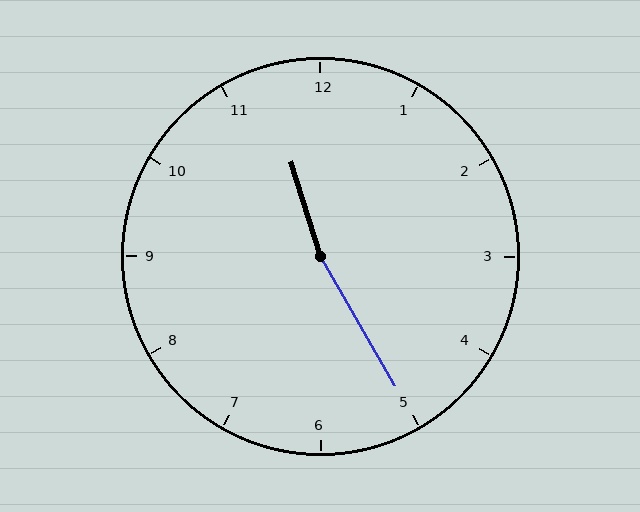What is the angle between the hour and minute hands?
Approximately 168 degrees.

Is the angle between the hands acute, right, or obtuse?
It is obtuse.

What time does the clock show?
11:25.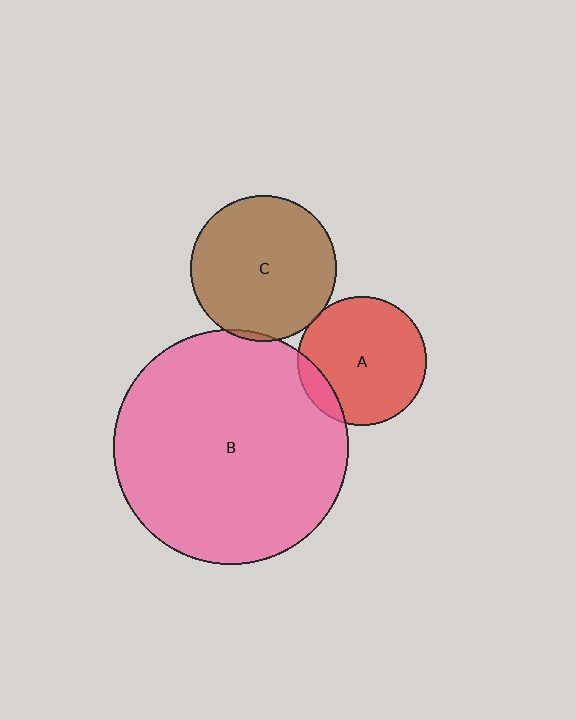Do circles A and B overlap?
Yes.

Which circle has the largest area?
Circle B (pink).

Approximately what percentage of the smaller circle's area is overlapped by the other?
Approximately 10%.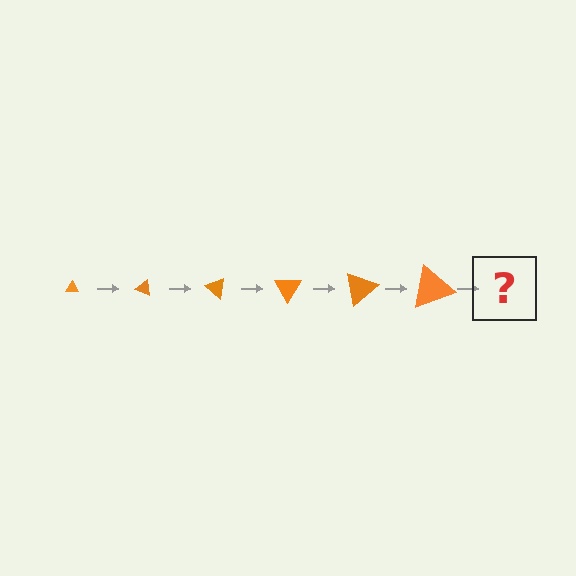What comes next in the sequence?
The next element should be a triangle, larger than the previous one and rotated 120 degrees from the start.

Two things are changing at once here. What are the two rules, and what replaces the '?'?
The two rules are that the triangle grows larger each step and it rotates 20 degrees each step. The '?' should be a triangle, larger than the previous one and rotated 120 degrees from the start.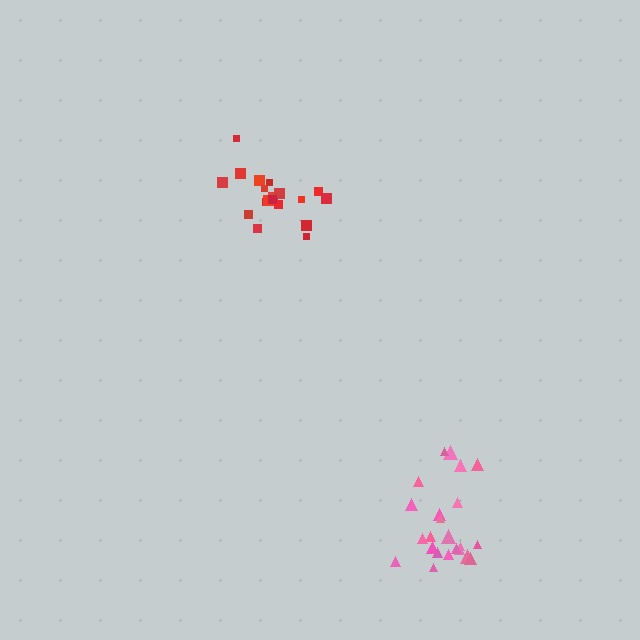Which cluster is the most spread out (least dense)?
Pink.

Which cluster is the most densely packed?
Red.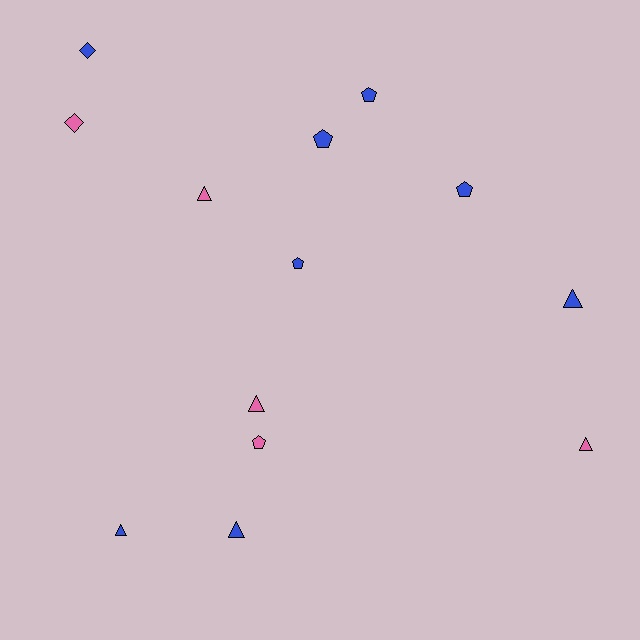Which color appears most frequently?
Blue, with 8 objects.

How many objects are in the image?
There are 13 objects.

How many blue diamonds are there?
There is 1 blue diamond.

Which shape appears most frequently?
Triangle, with 6 objects.